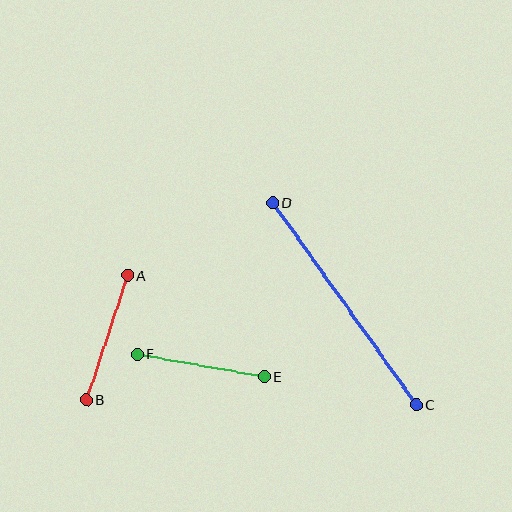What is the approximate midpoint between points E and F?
The midpoint is at approximately (201, 365) pixels.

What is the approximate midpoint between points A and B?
The midpoint is at approximately (107, 338) pixels.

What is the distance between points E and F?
The distance is approximately 128 pixels.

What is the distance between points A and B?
The distance is approximately 131 pixels.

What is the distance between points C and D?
The distance is approximately 248 pixels.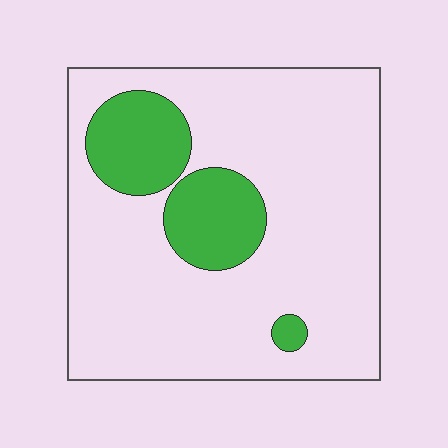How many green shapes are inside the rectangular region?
3.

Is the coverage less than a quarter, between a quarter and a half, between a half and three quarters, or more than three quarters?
Less than a quarter.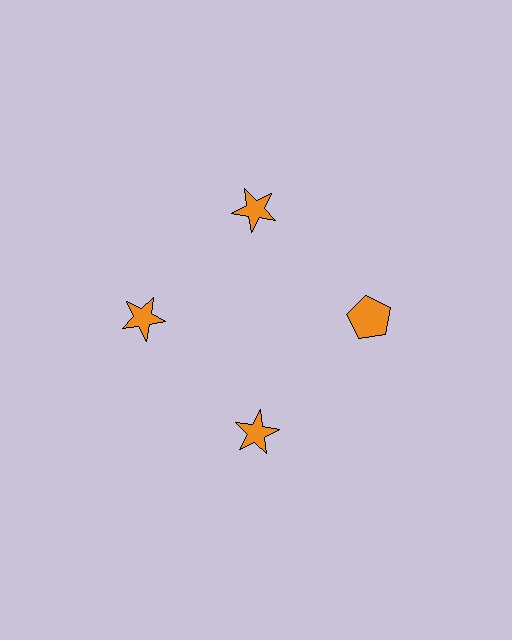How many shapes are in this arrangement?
There are 4 shapes arranged in a ring pattern.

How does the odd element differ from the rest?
It has a different shape: pentagon instead of star.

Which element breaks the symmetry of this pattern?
The orange pentagon at roughly the 3 o'clock position breaks the symmetry. All other shapes are orange stars.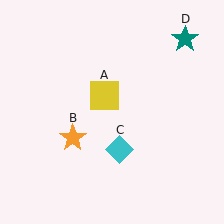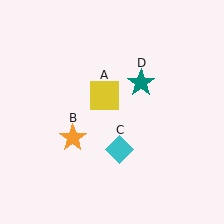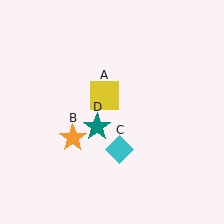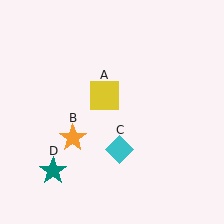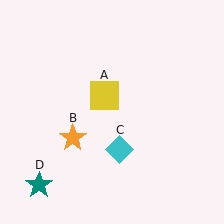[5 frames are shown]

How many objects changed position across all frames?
1 object changed position: teal star (object D).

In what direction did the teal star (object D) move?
The teal star (object D) moved down and to the left.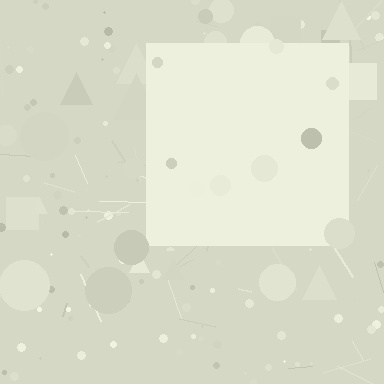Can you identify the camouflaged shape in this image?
The camouflaged shape is a square.